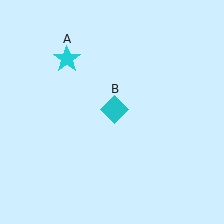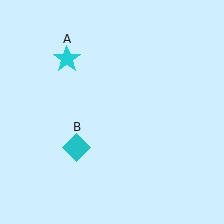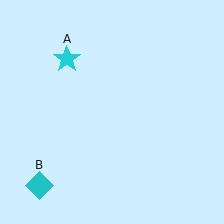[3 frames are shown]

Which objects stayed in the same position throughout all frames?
Cyan star (object A) remained stationary.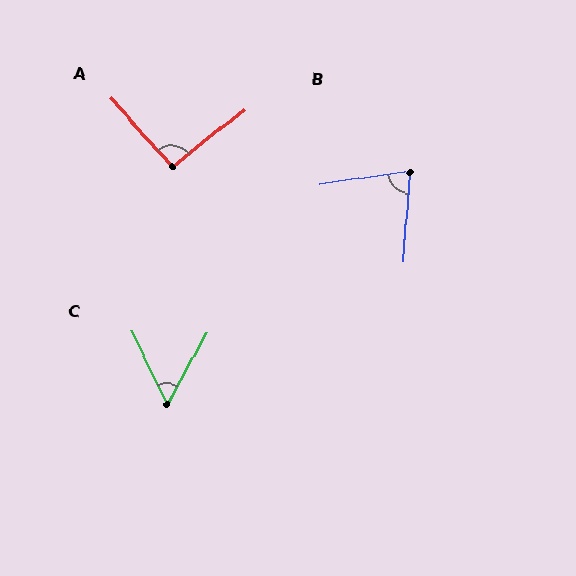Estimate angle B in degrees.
Approximately 77 degrees.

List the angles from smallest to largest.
C (54°), B (77°), A (93°).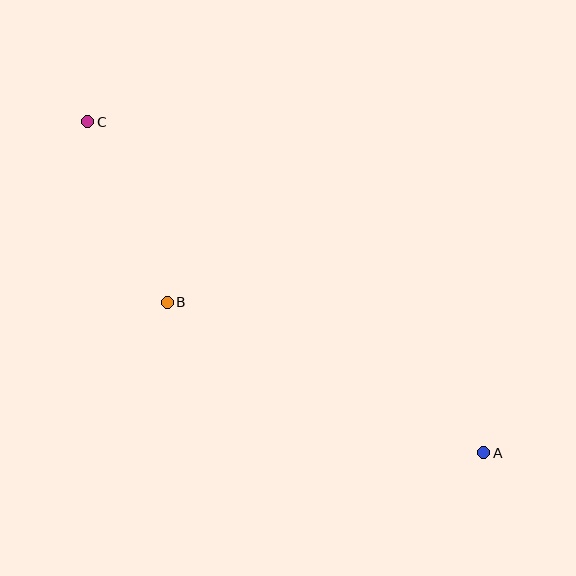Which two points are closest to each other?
Points B and C are closest to each other.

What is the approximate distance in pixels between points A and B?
The distance between A and B is approximately 350 pixels.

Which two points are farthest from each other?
Points A and C are farthest from each other.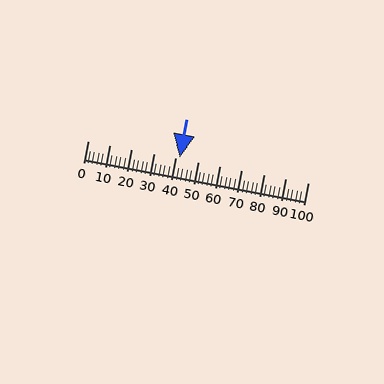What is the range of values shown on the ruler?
The ruler shows values from 0 to 100.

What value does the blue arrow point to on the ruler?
The blue arrow points to approximately 42.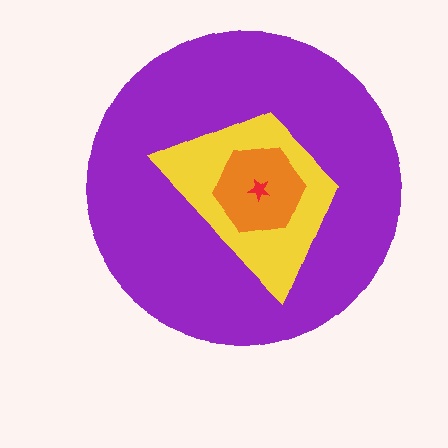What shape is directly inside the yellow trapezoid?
The orange hexagon.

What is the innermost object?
The red star.